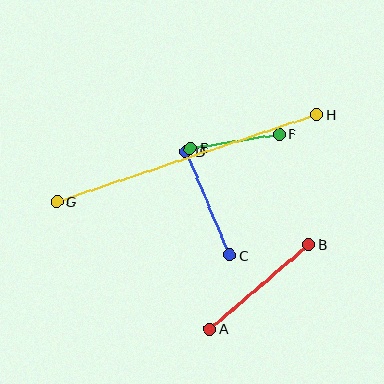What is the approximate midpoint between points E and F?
The midpoint is at approximately (235, 141) pixels.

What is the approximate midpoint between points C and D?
The midpoint is at approximately (208, 203) pixels.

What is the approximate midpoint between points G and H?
The midpoint is at approximately (187, 158) pixels.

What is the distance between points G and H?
The distance is approximately 274 pixels.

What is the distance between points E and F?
The distance is approximately 90 pixels.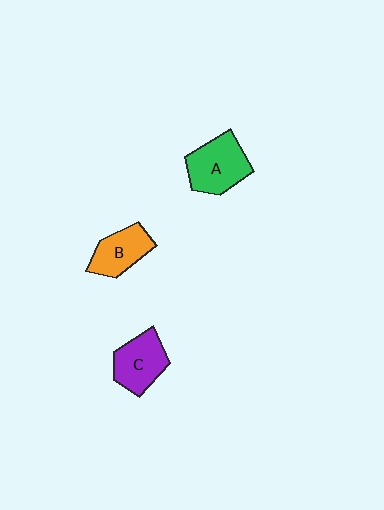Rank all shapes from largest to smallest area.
From largest to smallest: A (green), C (purple), B (orange).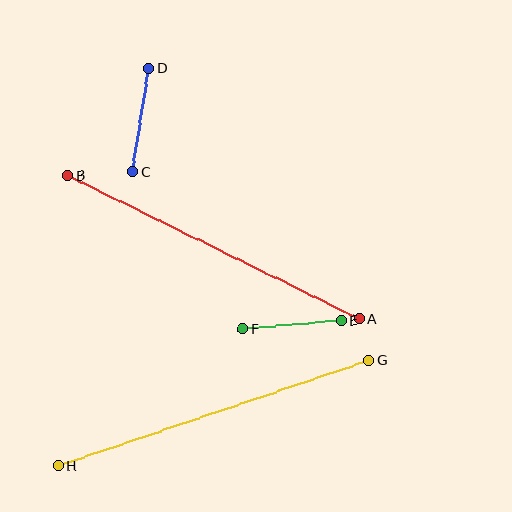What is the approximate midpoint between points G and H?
The midpoint is at approximately (214, 413) pixels.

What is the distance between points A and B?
The distance is approximately 325 pixels.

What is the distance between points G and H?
The distance is approximately 327 pixels.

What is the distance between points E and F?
The distance is approximately 99 pixels.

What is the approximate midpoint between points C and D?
The midpoint is at approximately (140, 120) pixels.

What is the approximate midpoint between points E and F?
The midpoint is at approximately (292, 325) pixels.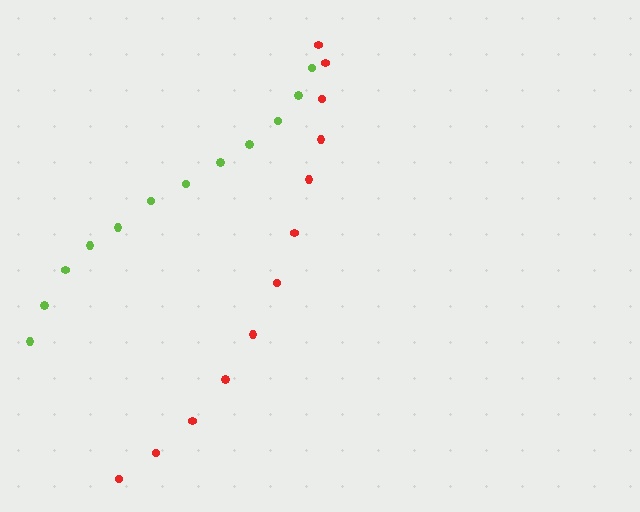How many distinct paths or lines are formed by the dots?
There are 2 distinct paths.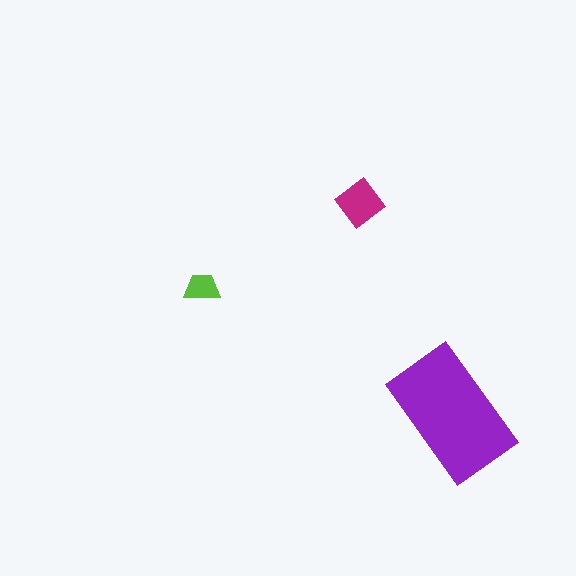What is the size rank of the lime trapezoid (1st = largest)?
3rd.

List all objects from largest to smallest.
The purple rectangle, the magenta diamond, the lime trapezoid.